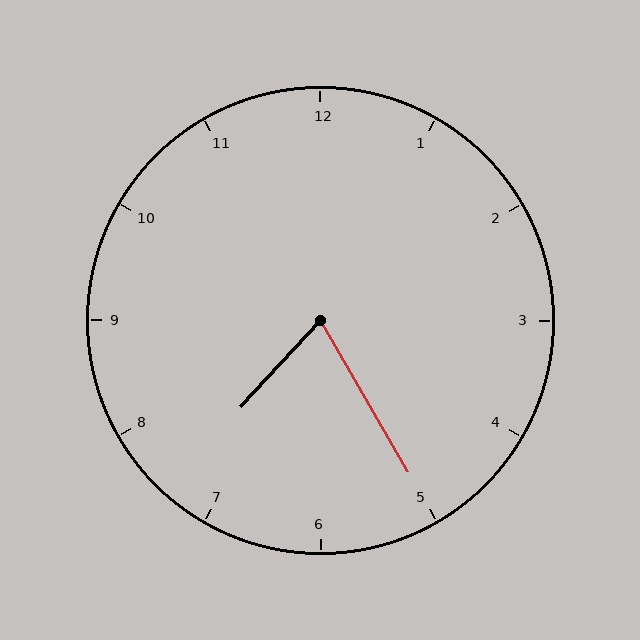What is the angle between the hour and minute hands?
Approximately 72 degrees.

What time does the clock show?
7:25.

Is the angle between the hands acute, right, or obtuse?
It is acute.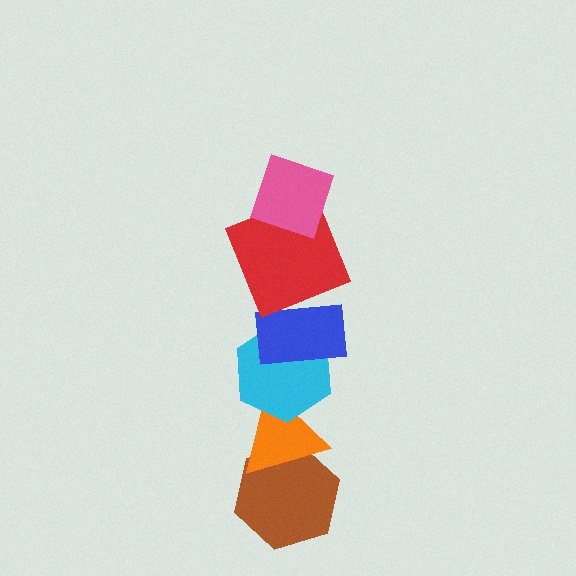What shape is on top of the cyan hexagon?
The blue rectangle is on top of the cyan hexagon.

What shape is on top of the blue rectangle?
The red square is on top of the blue rectangle.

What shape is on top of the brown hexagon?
The orange triangle is on top of the brown hexagon.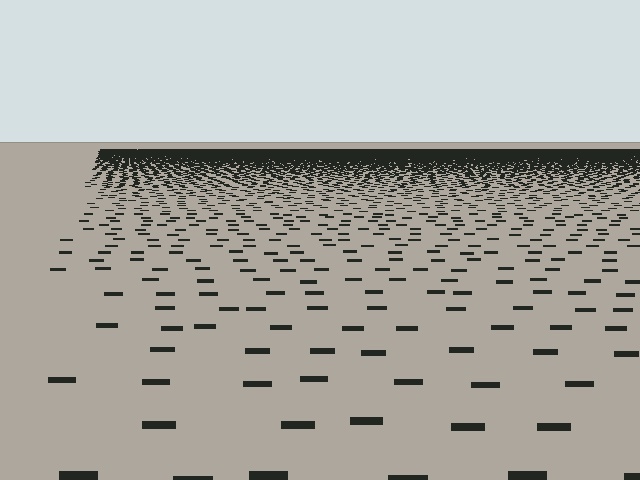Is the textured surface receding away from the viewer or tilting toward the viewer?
The surface is receding away from the viewer. Texture elements get smaller and denser toward the top.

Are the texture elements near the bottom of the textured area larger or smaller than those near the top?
Larger. Near the bottom, elements are closer to the viewer and appear at a bigger on-screen size.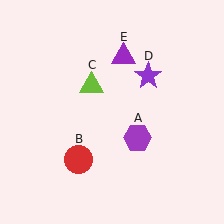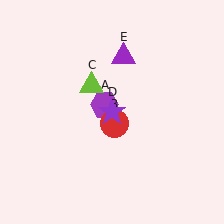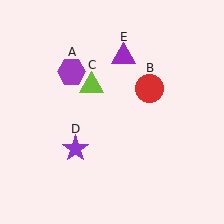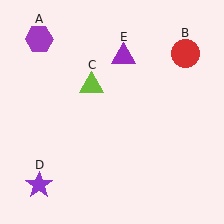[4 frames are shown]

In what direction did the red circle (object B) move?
The red circle (object B) moved up and to the right.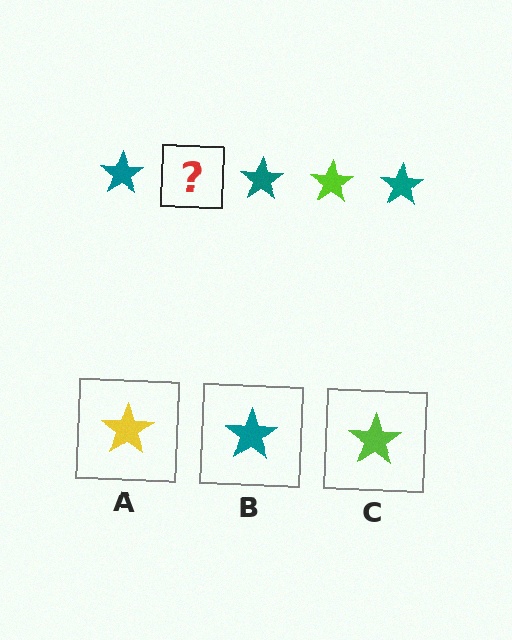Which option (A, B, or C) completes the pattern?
C.